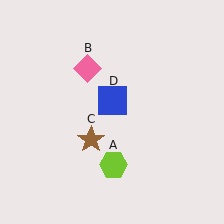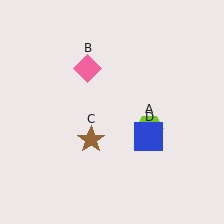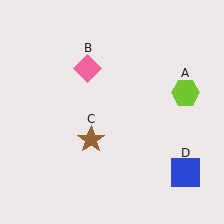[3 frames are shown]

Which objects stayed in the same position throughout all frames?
Pink diamond (object B) and brown star (object C) remained stationary.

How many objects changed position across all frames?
2 objects changed position: lime hexagon (object A), blue square (object D).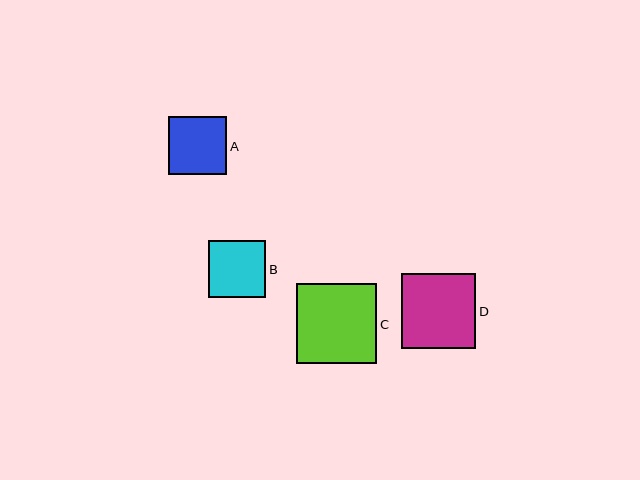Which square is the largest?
Square C is the largest with a size of approximately 80 pixels.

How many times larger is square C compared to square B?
Square C is approximately 1.4 times the size of square B.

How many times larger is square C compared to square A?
Square C is approximately 1.4 times the size of square A.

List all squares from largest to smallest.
From largest to smallest: C, D, A, B.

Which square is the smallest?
Square B is the smallest with a size of approximately 57 pixels.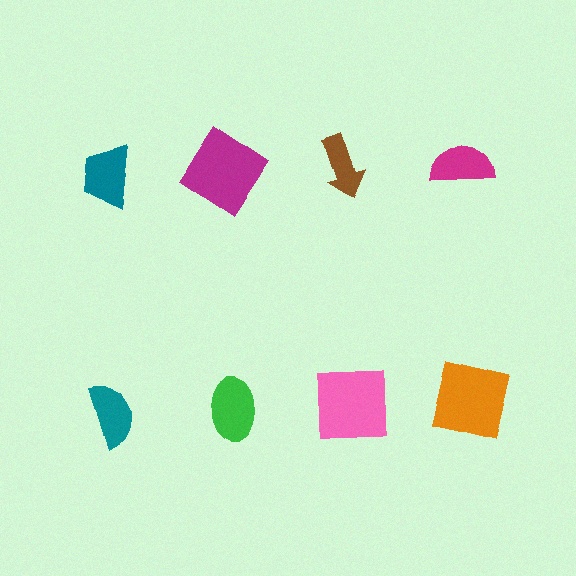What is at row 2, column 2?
A green ellipse.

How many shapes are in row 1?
4 shapes.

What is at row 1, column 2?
A magenta diamond.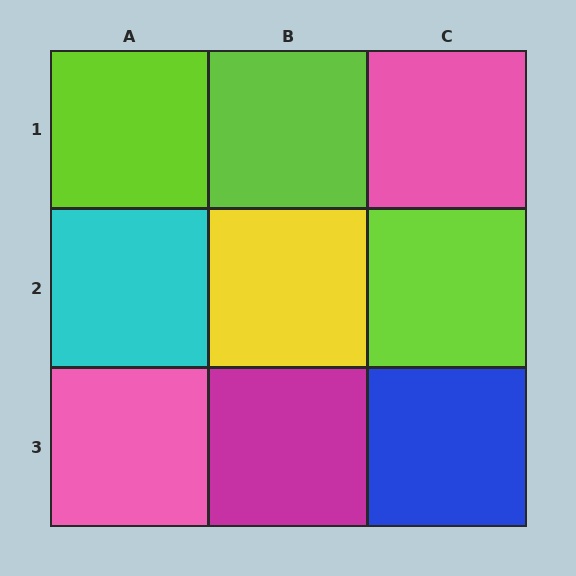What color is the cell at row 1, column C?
Pink.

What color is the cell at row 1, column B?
Lime.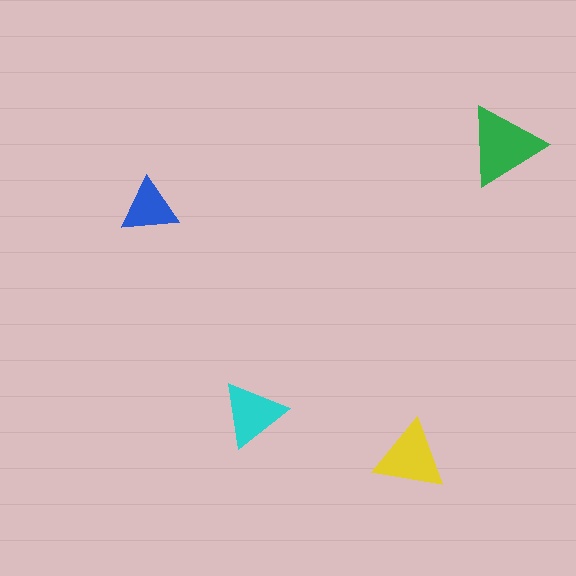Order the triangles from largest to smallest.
the green one, the yellow one, the cyan one, the blue one.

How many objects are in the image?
There are 4 objects in the image.